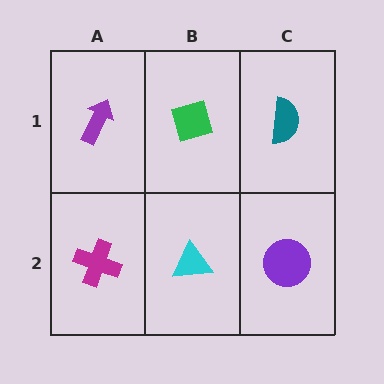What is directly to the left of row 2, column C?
A cyan triangle.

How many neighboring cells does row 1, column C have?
2.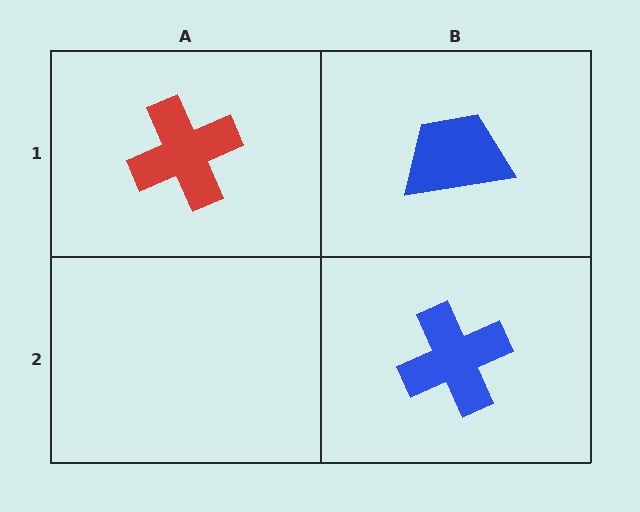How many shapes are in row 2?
1 shape.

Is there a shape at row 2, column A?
No, that cell is empty.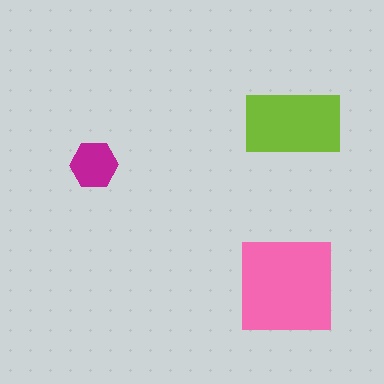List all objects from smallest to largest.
The magenta hexagon, the lime rectangle, the pink square.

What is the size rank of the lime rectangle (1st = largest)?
2nd.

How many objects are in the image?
There are 3 objects in the image.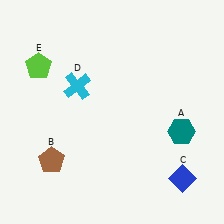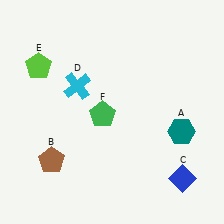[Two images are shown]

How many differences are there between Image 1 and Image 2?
There is 1 difference between the two images.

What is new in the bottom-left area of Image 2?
A green pentagon (F) was added in the bottom-left area of Image 2.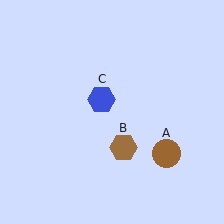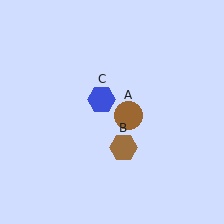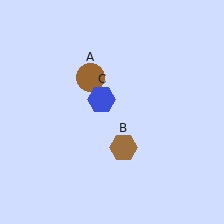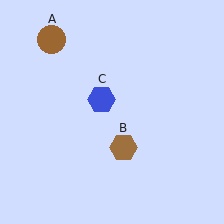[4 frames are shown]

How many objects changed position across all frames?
1 object changed position: brown circle (object A).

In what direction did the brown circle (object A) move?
The brown circle (object A) moved up and to the left.